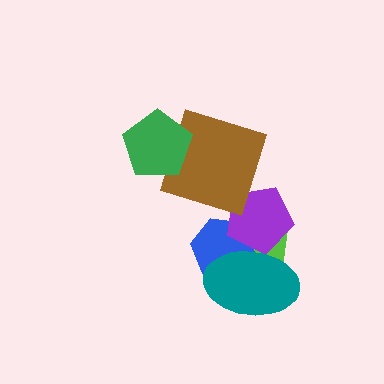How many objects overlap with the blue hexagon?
3 objects overlap with the blue hexagon.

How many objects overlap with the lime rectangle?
3 objects overlap with the lime rectangle.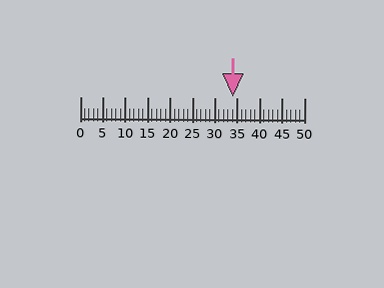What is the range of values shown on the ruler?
The ruler shows values from 0 to 50.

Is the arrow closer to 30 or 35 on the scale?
The arrow is closer to 35.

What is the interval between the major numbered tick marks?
The major tick marks are spaced 5 units apart.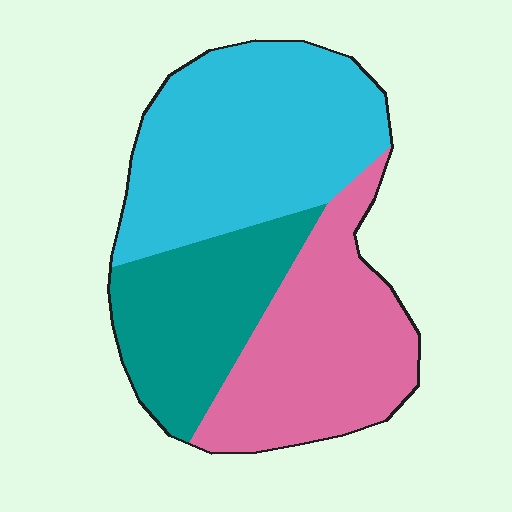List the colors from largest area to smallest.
From largest to smallest: cyan, pink, teal.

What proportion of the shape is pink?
Pink covers 33% of the shape.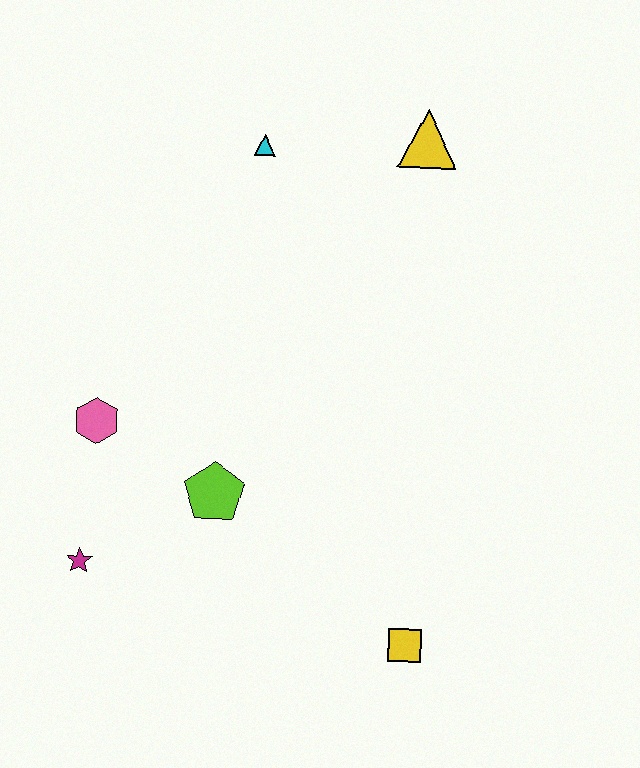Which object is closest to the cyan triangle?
The yellow triangle is closest to the cyan triangle.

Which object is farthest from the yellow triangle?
The magenta star is farthest from the yellow triangle.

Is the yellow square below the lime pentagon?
Yes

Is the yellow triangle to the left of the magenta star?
No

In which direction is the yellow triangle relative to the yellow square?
The yellow triangle is above the yellow square.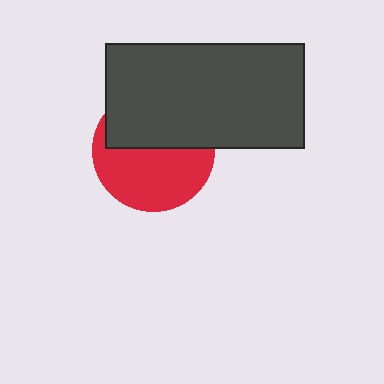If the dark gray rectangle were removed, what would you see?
You would see the complete red circle.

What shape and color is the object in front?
The object in front is a dark gray rectangle.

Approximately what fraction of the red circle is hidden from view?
Roughly 46% of the red circle is hidden behind the dark gray rectangle.